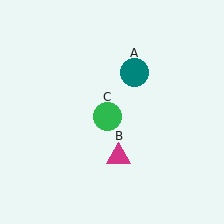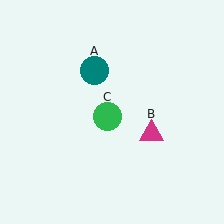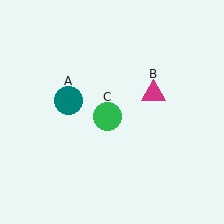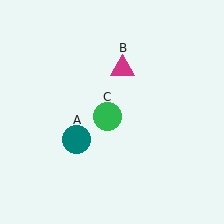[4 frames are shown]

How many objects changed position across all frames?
2 objects changed position: teal circle (object A), magenta triangle (object B).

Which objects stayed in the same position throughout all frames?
Green circle (object C) remained stationary.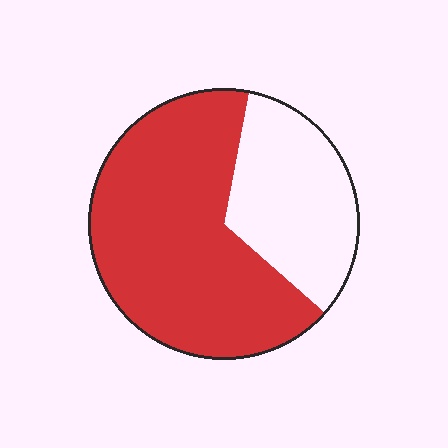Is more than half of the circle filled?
Yes.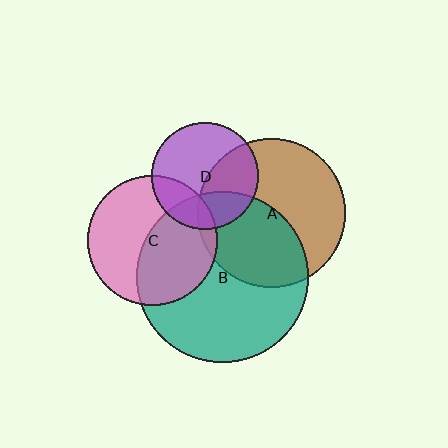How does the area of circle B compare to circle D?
Approximately 2.6 times.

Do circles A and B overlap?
Yes.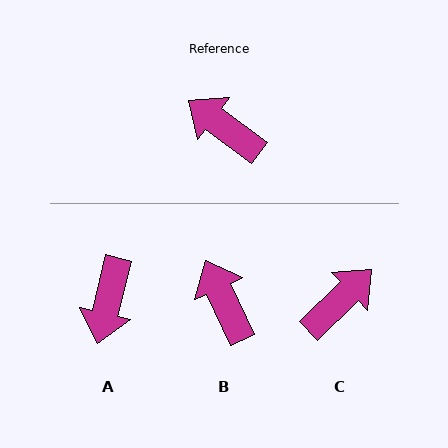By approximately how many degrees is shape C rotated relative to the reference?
Approximately 99 degrees clockwise.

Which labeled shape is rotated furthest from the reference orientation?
A, about 113 degrees away.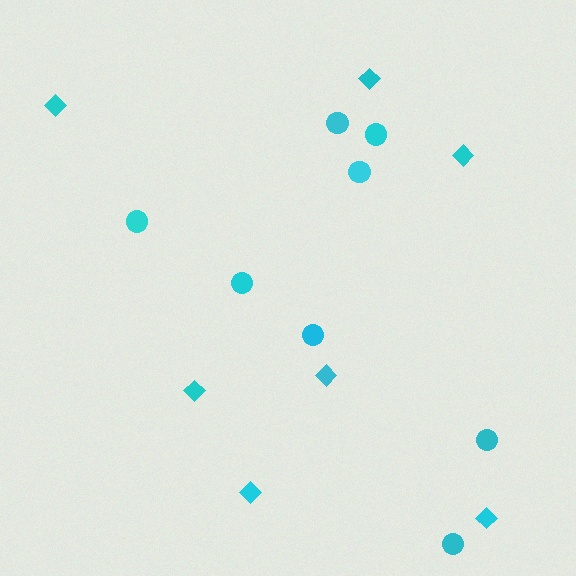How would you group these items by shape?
There are 2 groups: one group of diamonds (7) and one group of circles (8).